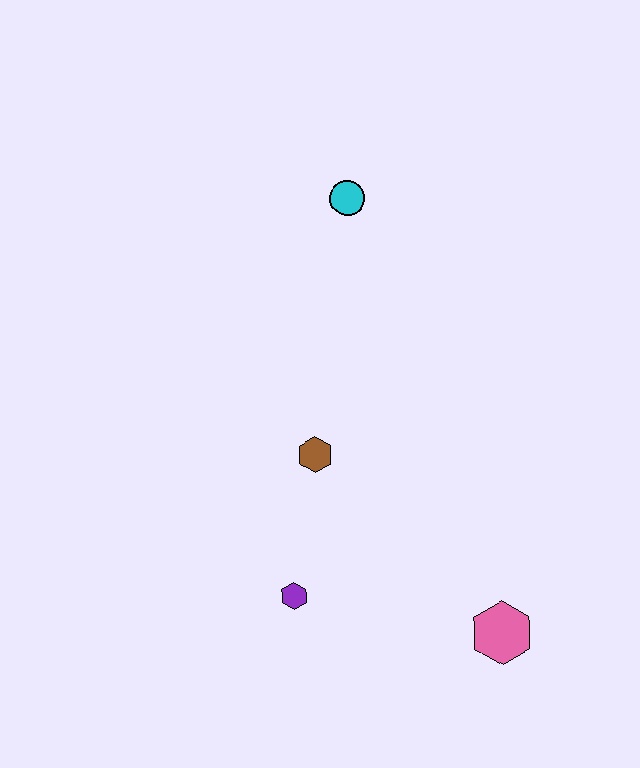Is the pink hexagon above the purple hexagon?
No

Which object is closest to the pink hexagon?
The purple hexagon is closest to the pink hexagon.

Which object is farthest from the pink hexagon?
The cyan circle is farthest from the pink hexagon.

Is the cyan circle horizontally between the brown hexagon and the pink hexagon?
Yes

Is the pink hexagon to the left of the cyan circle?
No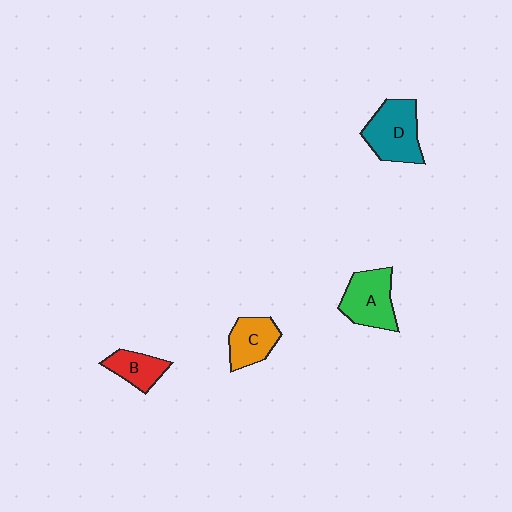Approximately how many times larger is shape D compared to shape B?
Approximately 1.7 times.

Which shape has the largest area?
Shape D (teal).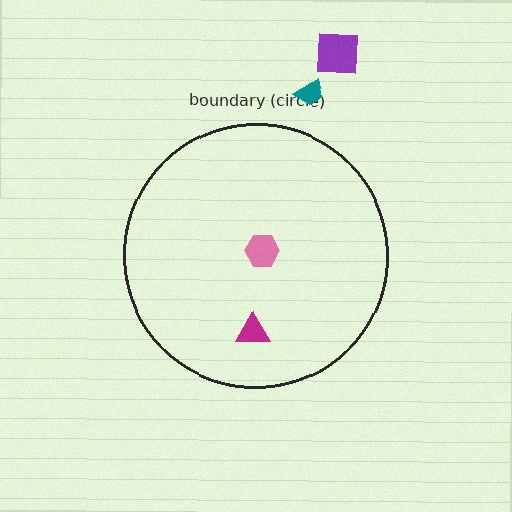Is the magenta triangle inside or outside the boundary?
Inside.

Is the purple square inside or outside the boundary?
Outside.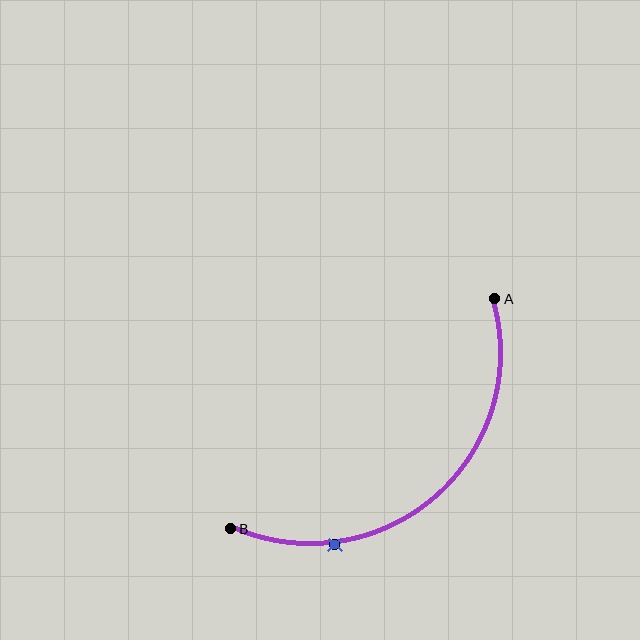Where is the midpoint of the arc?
The arc midpoint is the point on the curve farthest from the straight line joining A and B. It sits below and to the right of that line.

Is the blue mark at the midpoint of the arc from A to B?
No. The blue mark lies on the arc but is closer to endpoint B. The arc midpoint would be at the point on the curve equidistant along the arc from both A and B.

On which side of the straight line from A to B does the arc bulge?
The arc bulges below and to the right of the straight line connecting A and B.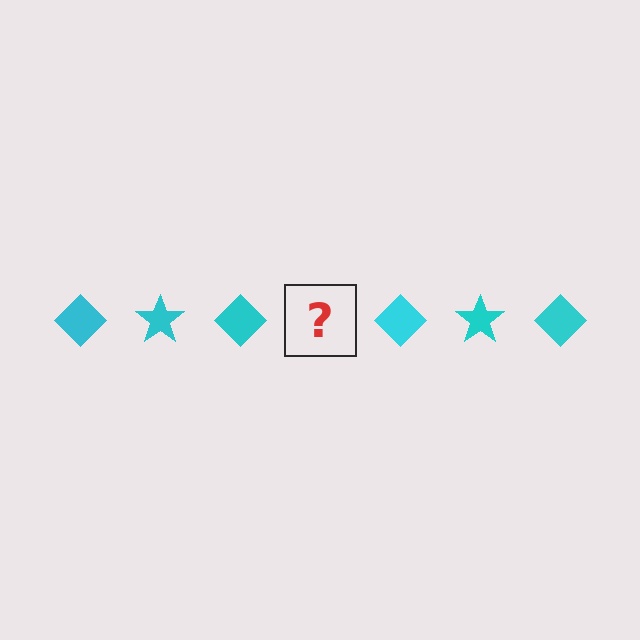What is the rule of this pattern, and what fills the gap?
The rule is that the pattern cycles through diamond, star shapes in cyan. The gap should be filled with a cyan star.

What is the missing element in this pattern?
The missing element is a cyan star.